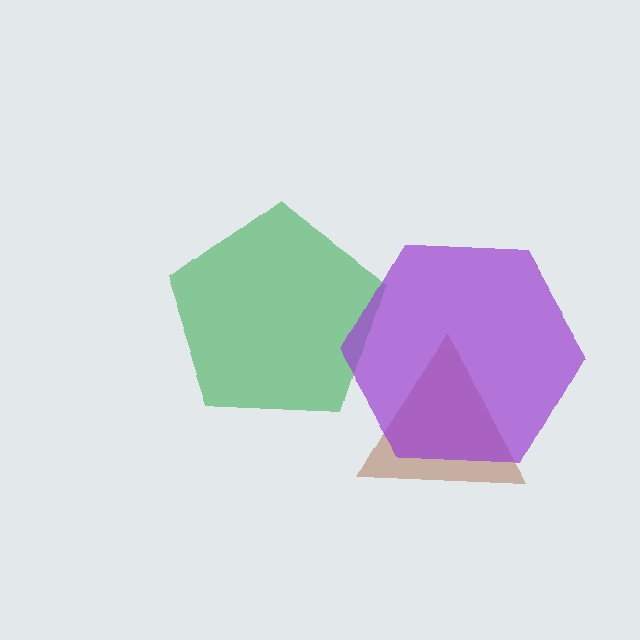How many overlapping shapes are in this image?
There are 3 overlapping shapes in the image.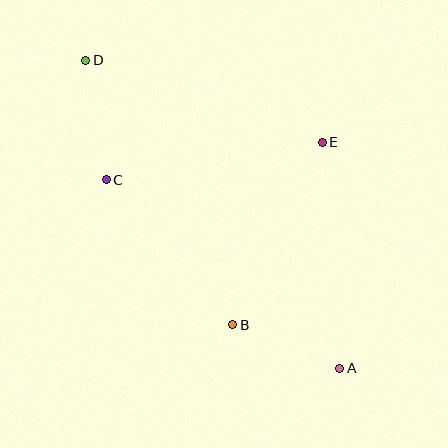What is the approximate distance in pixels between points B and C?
The distance between B and C is approximately 192 pixels.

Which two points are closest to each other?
Points A and B are closest to each other.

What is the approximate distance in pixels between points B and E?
The distance between B and E is approximately 203 pixels.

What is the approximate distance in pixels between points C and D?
The distance between C and D is approximately 122 pixels.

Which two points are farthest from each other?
Points A and D are farthest from each other.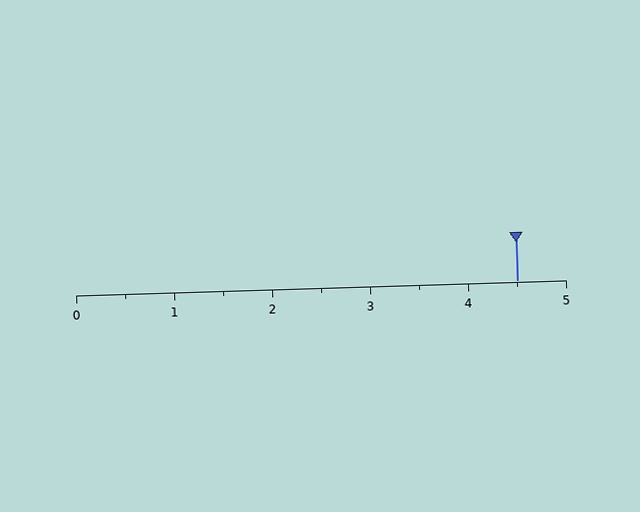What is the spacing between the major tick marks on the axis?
The major ticks are spaced 1 apart.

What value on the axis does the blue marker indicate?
The marker indicates approximately 4.5.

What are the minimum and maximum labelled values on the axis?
The axis runs from 0 to 5.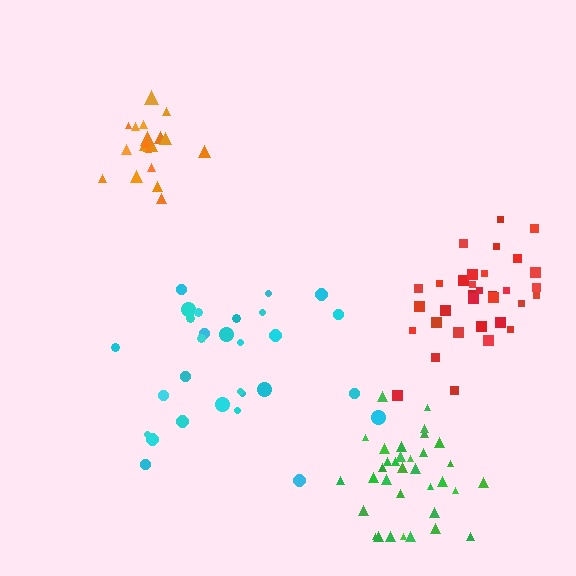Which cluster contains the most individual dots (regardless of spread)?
Red (34).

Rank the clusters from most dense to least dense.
orange, green, red, cyan.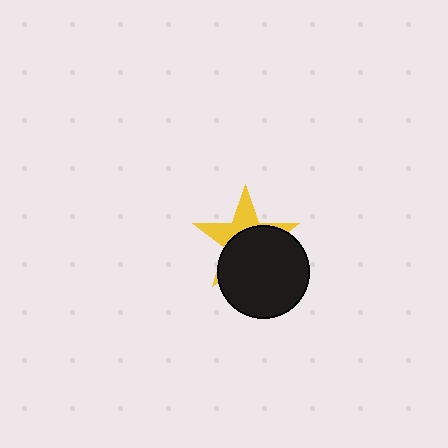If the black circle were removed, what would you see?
You would see the complete yellow star.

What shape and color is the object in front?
The object in front is a black circle.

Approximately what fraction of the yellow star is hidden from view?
Roughly 62% of the yellow star is hidden behind the black circle.